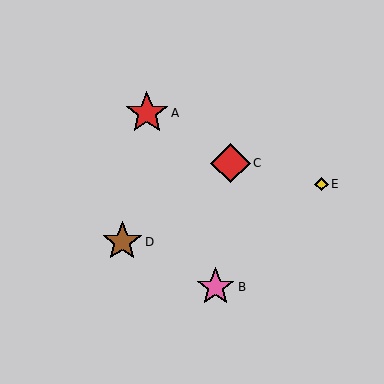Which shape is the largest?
The red star (labeled A) is the largest.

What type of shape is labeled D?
Shape D is a brown star.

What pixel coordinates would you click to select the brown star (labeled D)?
Click at (122, 242) to select the brown star D.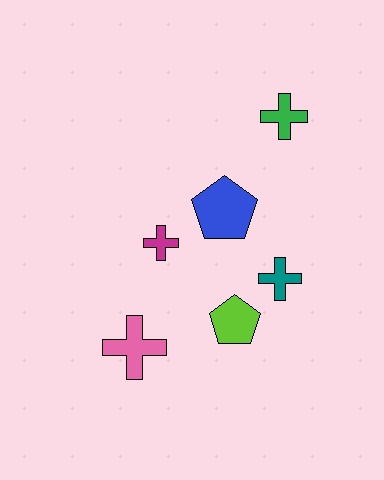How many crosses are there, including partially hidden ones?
There are 4 crosses.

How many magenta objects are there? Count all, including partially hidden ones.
There is 1 magenta object.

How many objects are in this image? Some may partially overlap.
There are 6 objects.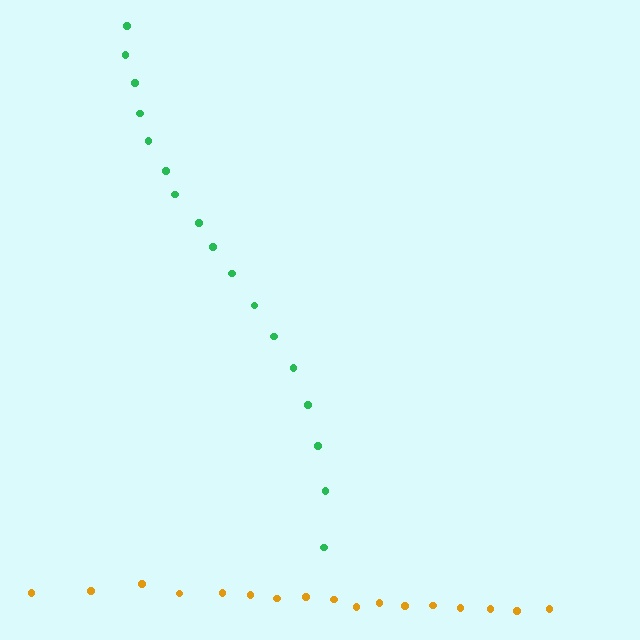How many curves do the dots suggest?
There are 2 distinct paths.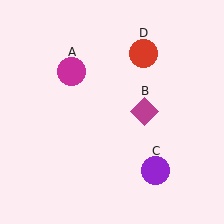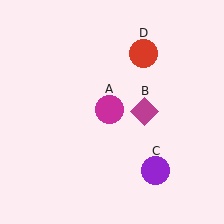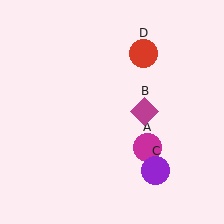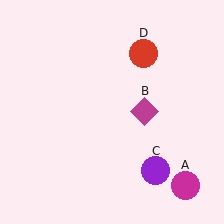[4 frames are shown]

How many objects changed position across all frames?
1 object changed position: magenta circle (object A).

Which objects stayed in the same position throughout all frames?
Magenta diamond (object B) and purple circle (object C) and red circle (object D) remained stationary.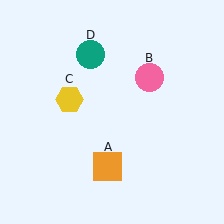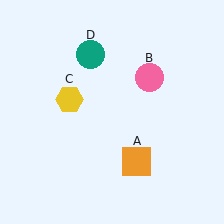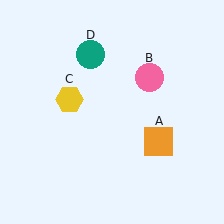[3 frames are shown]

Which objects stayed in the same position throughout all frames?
Pink circle (object B) and yellow hexagon (object C) and teal circle (object D) remained stationary.